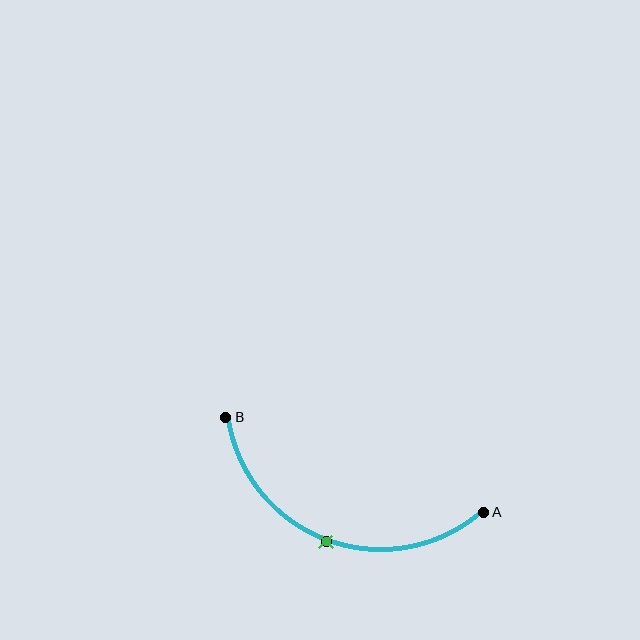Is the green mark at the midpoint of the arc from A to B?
Yes. The green mark lies on the arc at equal arc-length from both A and B — it is the arc midpoint.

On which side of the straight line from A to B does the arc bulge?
The arc bulges below the straight line connecting A and B.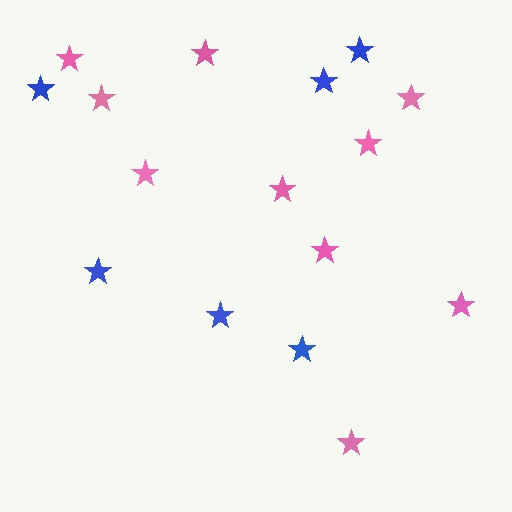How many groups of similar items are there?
There are 2 groups: one group of pink stars (10) and one group of blue stars (6).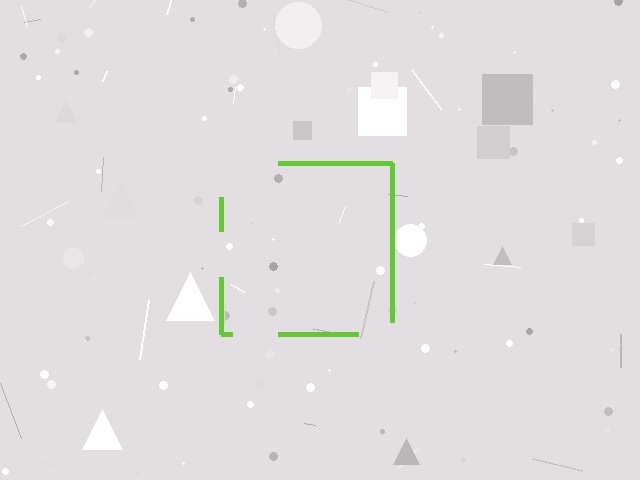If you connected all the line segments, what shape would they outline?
They would outline a square.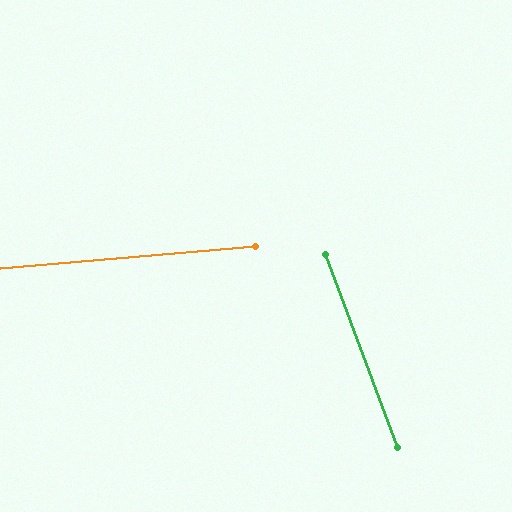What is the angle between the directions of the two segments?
Approximately 74 degrees.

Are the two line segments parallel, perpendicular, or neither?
Neither parallel nor perpendicular — they differ by about 74°.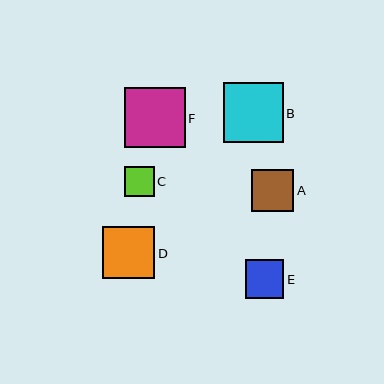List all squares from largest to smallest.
From largest to smallest: F, B, D, A, E, C.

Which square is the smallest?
Square C is the smallest with a size of approximately 30 pixels.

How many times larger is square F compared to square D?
Square F is approximately 1.2 times the size of square D.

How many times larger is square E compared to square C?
Square E is approximately 1.3 times the size of square C.